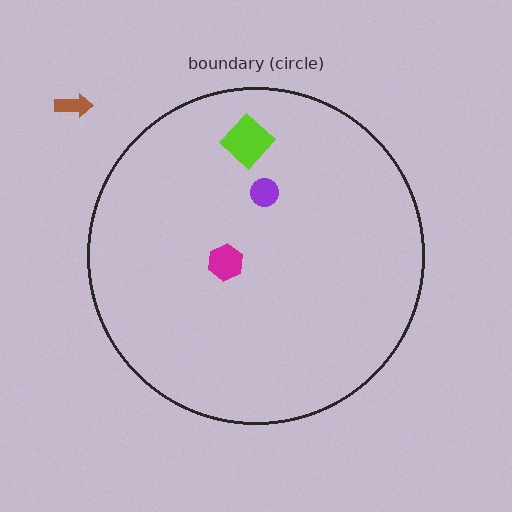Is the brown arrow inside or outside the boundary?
Outside.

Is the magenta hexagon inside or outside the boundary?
Inside.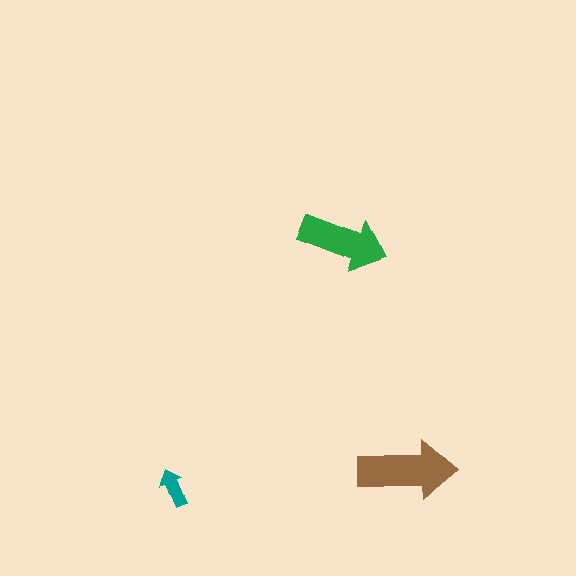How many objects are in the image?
There are 3 objects in the image.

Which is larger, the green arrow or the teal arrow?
The green one.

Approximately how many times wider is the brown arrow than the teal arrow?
About 2.5 times wider.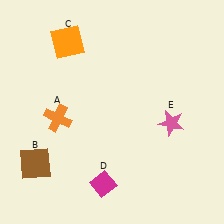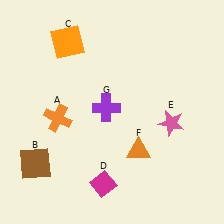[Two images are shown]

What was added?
An orange triangle (F), a purple cross (G) were added in Image 2.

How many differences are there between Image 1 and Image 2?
There are 2 differences between the two images.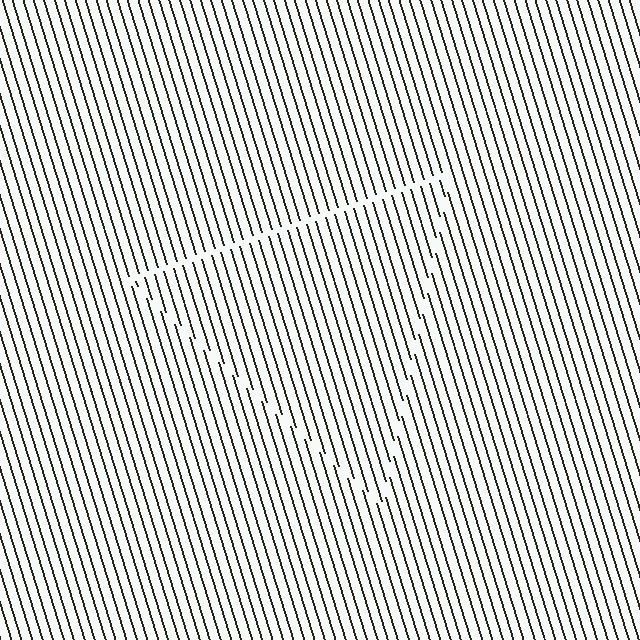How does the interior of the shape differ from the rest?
The interior of the shape contains the same grating, shifted by half a period — the contour is defined by the phase discontinuity where line-ends from the inner and outer gratings abut.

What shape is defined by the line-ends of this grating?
An illusory triangle. The interior of the shape contains the same grating, shifted by half a period — the contour is defined by the phase discontinuity where line-ends from the inner and outer gratings abut.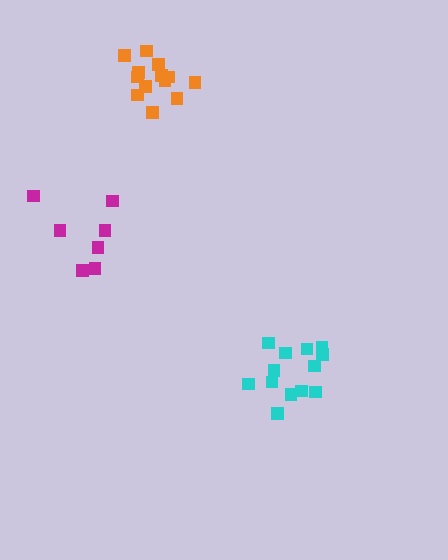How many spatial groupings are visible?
There are 3 spatial groupings.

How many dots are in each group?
Group 1: 13 dots, Group 2: 13 dots, Group 3: 7 dots (33 total).